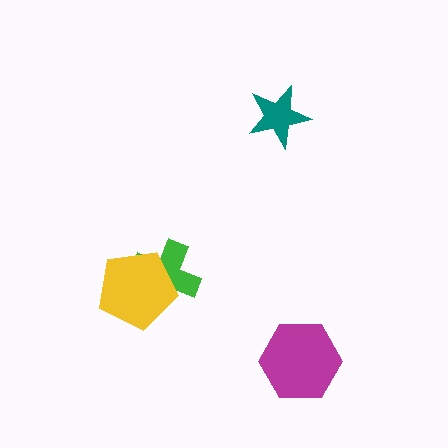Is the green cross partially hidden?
Yes, it is partially covered by another shape.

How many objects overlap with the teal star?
0 objects overlap with the teal star.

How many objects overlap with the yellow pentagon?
1 object overlaps with the yellow pentagon.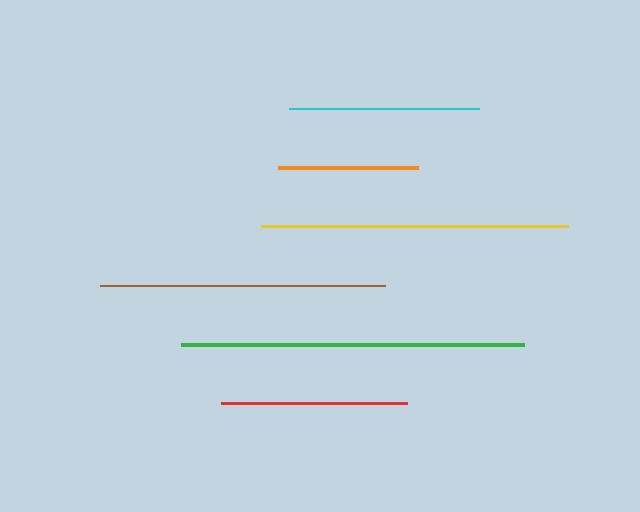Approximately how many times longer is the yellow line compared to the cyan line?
The yellow line is approximately 1.6 times the length of the cyan line.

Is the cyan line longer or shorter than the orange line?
The cyan line is longer than the orange line.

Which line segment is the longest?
The green line is the longest at approximately 344 pixels.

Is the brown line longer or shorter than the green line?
The green line is longer than the brown line.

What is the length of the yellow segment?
The yellow segment is approximately 306 pixels long.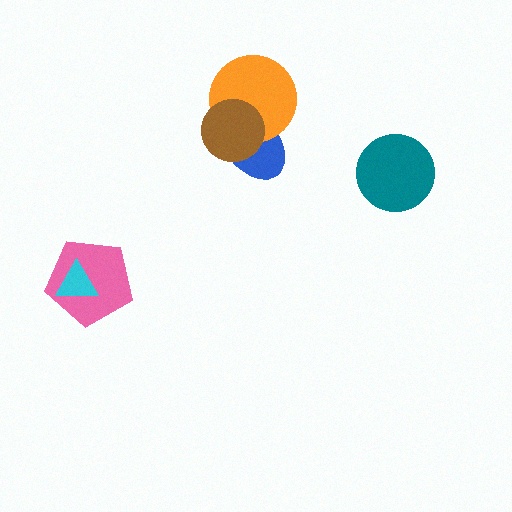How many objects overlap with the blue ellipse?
2 objects overlap with the blue ellipse.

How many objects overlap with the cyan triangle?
1 object overlaps with the cyan triangle.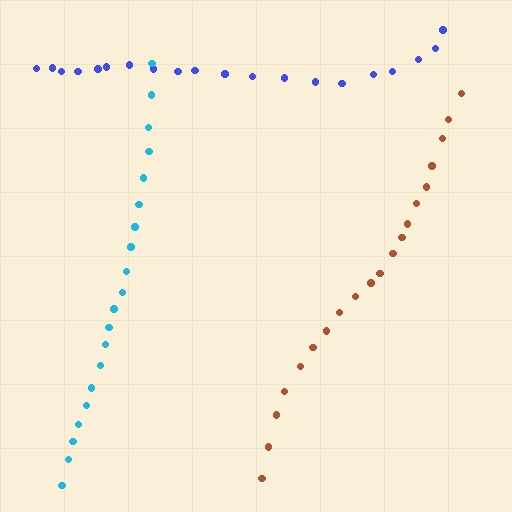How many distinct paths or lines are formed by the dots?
There are 3 distinct paths.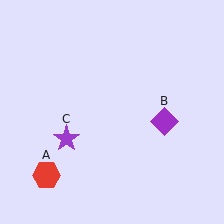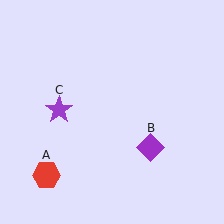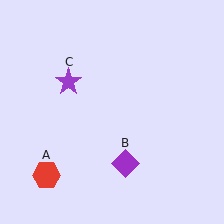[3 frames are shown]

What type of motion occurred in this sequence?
The purple diamond (object B), purple star (object C) rotated clockwise around the center of the scene.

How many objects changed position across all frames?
2 objects changed position: purple diamond (object B), purple star (object C).